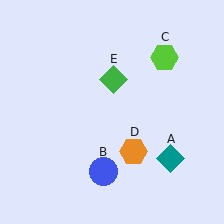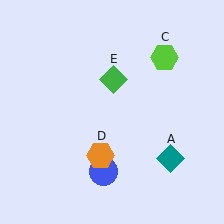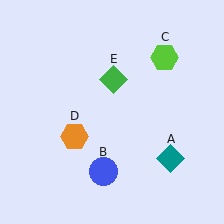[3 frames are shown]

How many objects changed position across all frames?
1 object changed position: orange hexagon (object D).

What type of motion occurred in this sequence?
The orange hexagon (object D) rotated clockwise around the center of the scene.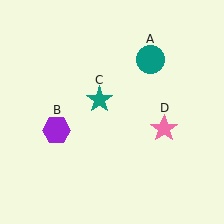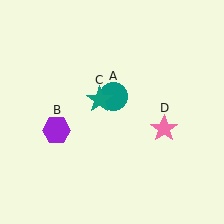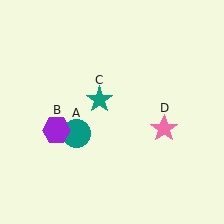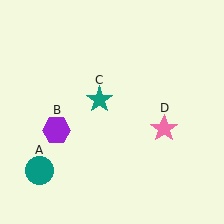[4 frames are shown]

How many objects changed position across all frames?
1 object changed position: teal circle (object A).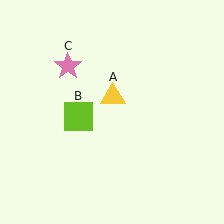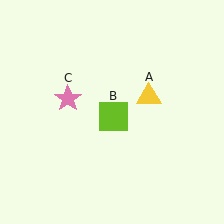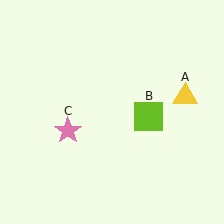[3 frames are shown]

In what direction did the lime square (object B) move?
The lime square (object B) moved right.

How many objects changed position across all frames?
3 objects changed position: yellow triangle (object A), lime square (object B), pink star (object C).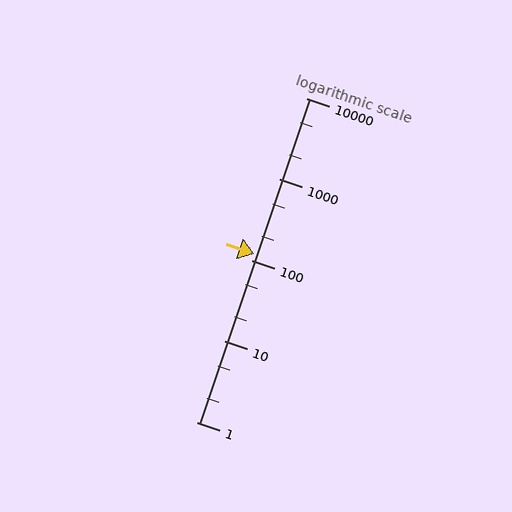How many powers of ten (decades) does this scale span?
The scale spans 4 decades, from 1 to 10000.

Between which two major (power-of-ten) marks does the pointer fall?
The pointer is between 100 and 1000.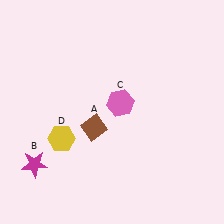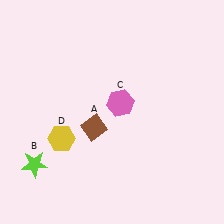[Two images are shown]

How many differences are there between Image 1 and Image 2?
There is 1 difference between the two images.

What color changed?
The star (B) changed from magenta in Image 1 to lime in Image 2.